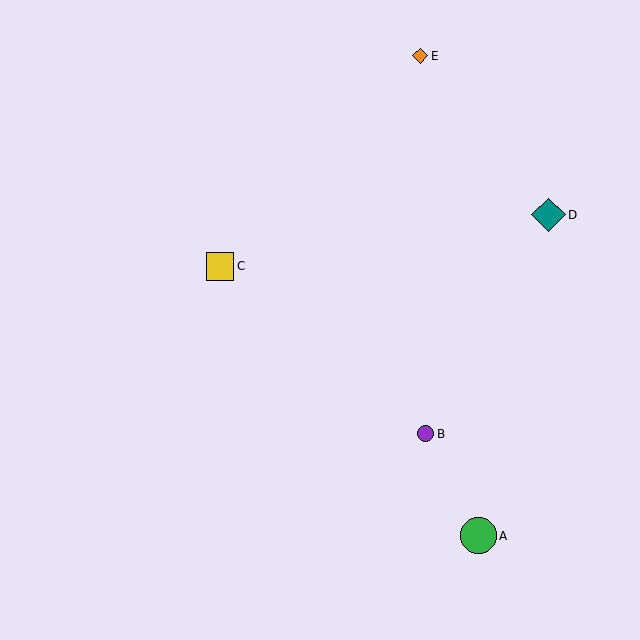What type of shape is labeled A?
Shape A is a green circle.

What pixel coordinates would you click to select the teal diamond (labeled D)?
Click at (548, 215) to select the teal diamond D.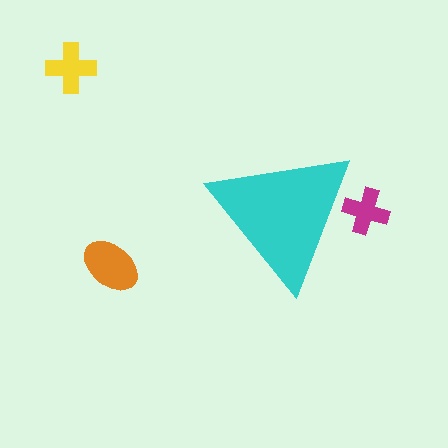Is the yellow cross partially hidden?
No, the yellow cross is fully visible.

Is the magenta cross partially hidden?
Yes, the magenta cross is partially hidden behind the cyan triangle.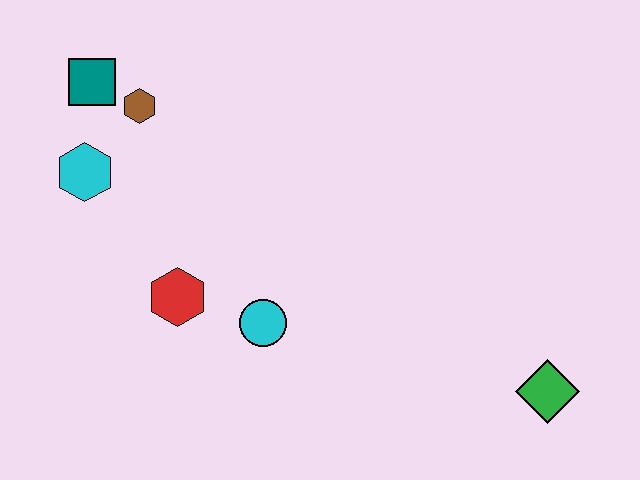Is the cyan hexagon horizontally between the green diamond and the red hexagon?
No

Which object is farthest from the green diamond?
The teal square is farthest from the green diamond.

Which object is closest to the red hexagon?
The cyan circle is closest to the red hexagon.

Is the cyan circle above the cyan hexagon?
No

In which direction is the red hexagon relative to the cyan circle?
The red hexagon is to the left of the cyan circle.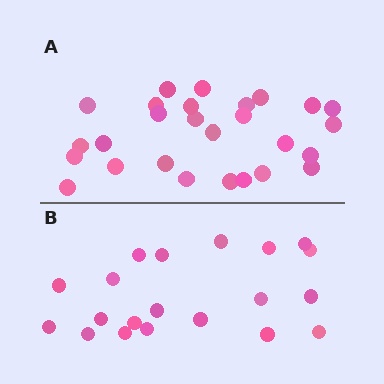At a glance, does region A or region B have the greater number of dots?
Region A (the top region) has more dots.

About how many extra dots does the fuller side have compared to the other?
Region A has roughly 8 or so more dots than region B.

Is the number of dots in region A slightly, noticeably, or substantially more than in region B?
Region A has noticeably more, but not dramatically so. The ratio is roughly 1.4 to 1.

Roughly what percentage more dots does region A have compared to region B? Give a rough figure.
About 35% more.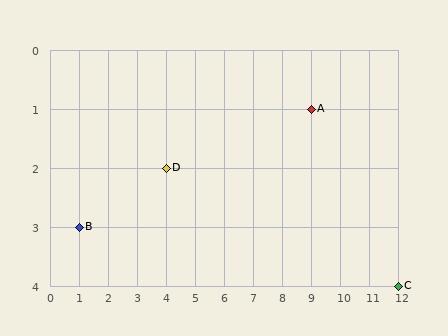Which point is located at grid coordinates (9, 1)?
Point A is at (9, 1).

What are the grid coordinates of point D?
Point D is at grid coordinates (4, 2).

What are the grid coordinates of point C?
Point C is at grid coordinates (12, 4).